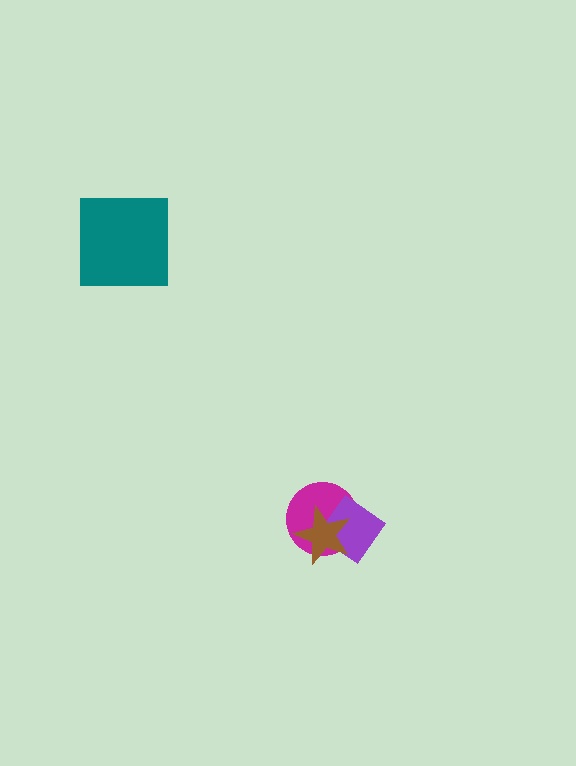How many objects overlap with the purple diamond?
2 objects overlap with the purple diamond.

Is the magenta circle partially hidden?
Yes, it is partially covered by another shape.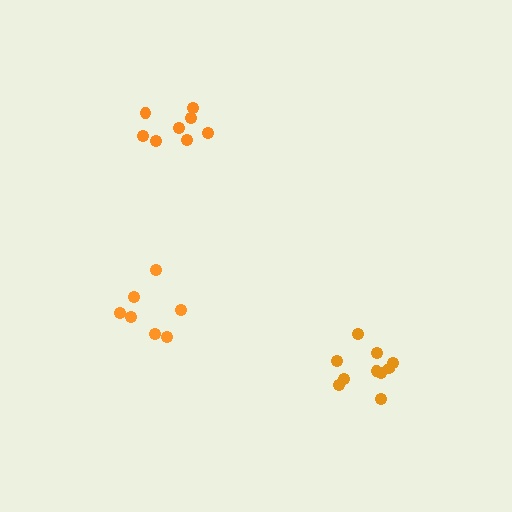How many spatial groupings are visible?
There are 3 spatial groupings.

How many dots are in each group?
Group 1: 7 dots, Group 2: 8 dots, Group 3: 10 dots (25 total).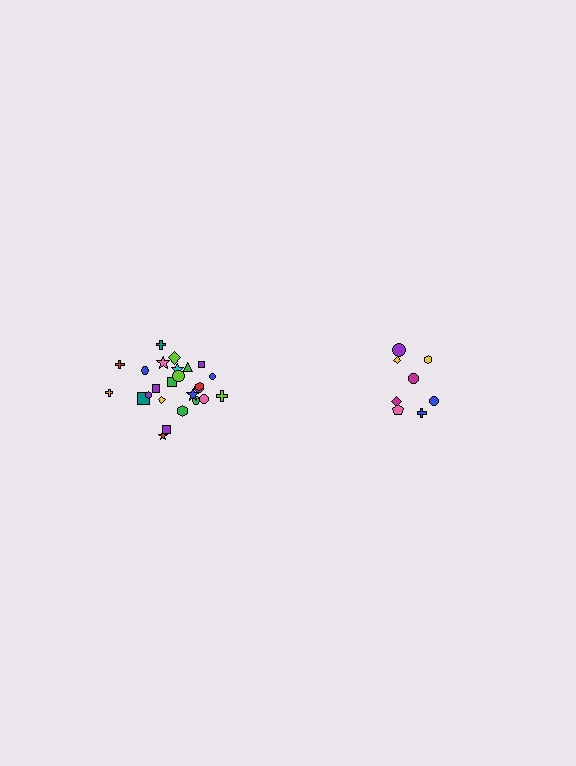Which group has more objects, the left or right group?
The left group.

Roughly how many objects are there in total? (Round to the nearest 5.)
Roughly 35 objects in total.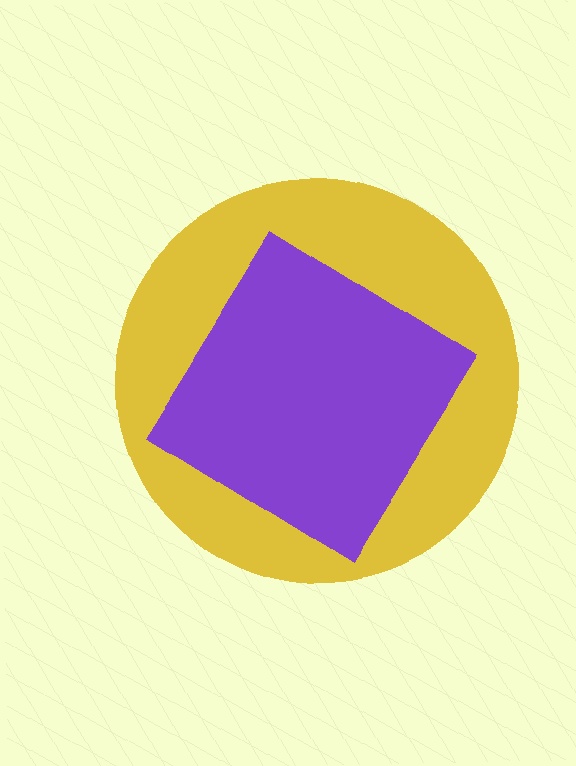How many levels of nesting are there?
2.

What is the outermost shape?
The yellow circle.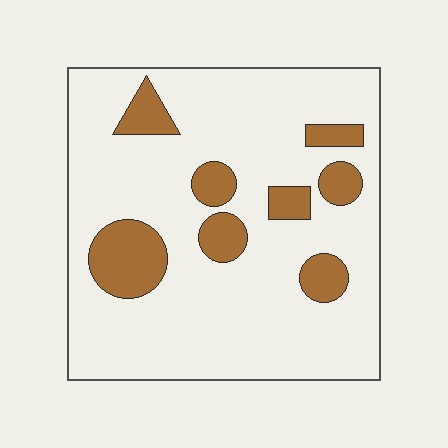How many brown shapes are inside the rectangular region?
8.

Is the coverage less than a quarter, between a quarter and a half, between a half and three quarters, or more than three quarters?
Less than a quarter.